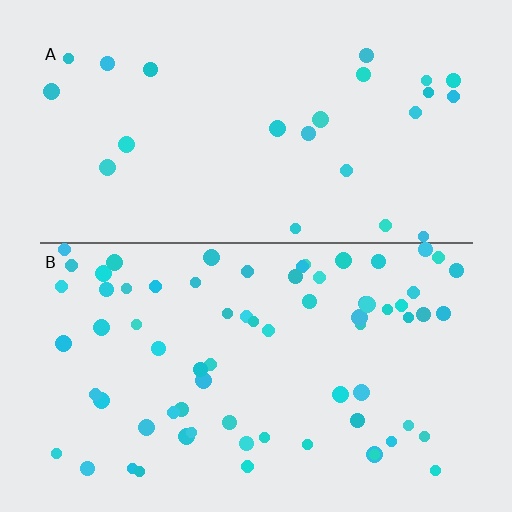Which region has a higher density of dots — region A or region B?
B (the bottom).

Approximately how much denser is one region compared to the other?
Approximately 3.0× — region B over region A.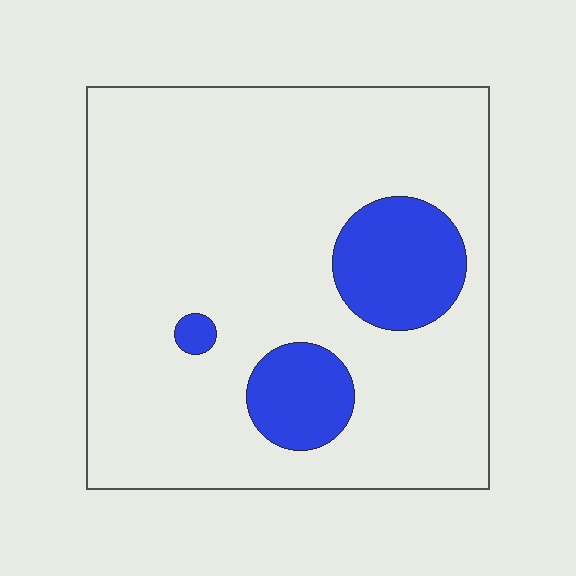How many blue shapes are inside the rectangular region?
3.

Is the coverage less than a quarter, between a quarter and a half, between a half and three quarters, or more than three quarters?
Less than a quarter.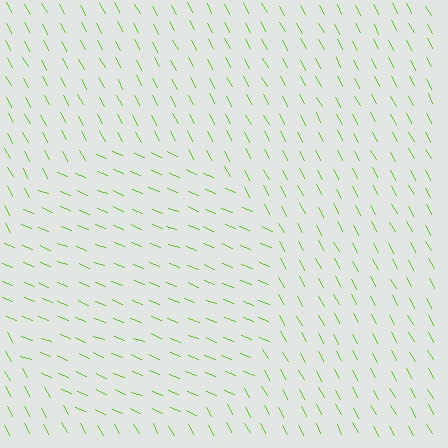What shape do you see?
I see a circle.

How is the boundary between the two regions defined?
The boundary is defined purely by a change in line orientation (approximately 40 degrees difference). All lines are the same color and thickness.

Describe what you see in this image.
The image is filled with small lime line segments. A circle region in the image has lines oriented differently from the surrounding lines, creating a visible texture boundary.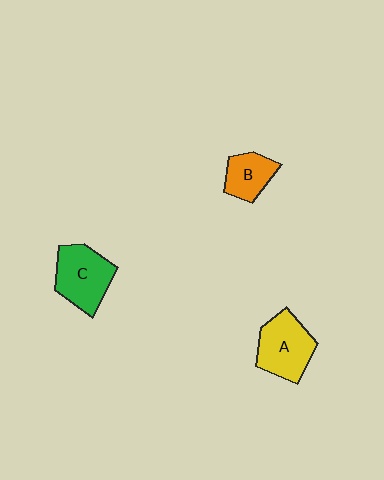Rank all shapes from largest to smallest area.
From largest to smallest: C (green), A (yellow), B (orange).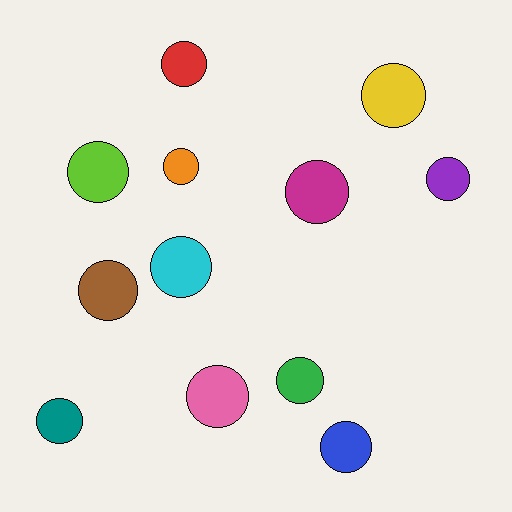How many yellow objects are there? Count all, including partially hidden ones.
There is 1 yellow object.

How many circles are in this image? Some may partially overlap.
There are 12 circles.